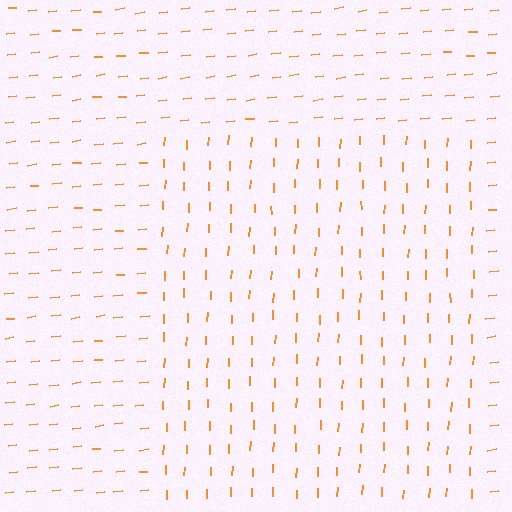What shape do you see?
I see a rectangle.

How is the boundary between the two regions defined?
The boundary is defined purely by a change in line orientation (approximately 81 degrees difference). All lines are the same color and thickness.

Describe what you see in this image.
The image is filled with small orange line segments. A rectangle region in the image has lines oriented differently from the surrounding lines, creating a visible texture boundary.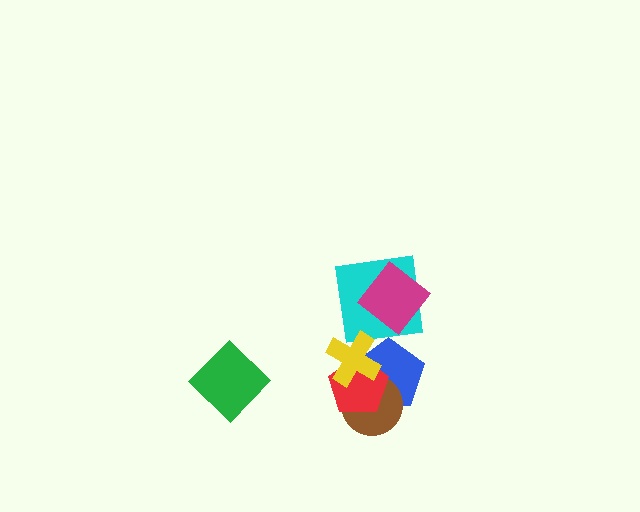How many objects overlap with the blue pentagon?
3 objects overlap with the blue pentagon.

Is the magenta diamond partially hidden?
No, no other shape covers it.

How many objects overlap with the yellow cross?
3 objects overlap with the yellow cross.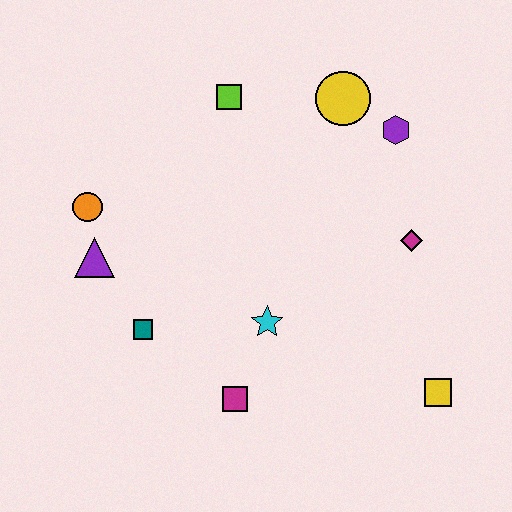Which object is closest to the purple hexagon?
The yellow circle is closest to the purple hexagon.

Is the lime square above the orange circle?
Yes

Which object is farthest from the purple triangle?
The yellow square is farthest from the purple triangle.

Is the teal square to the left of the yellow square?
Yes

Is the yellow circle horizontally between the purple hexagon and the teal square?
Yes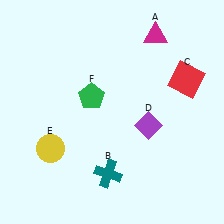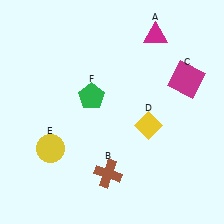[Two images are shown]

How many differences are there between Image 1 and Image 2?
There are 3 differences between the two images.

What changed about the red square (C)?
In Image 1, C is red. In Image 2, it changed to magenta.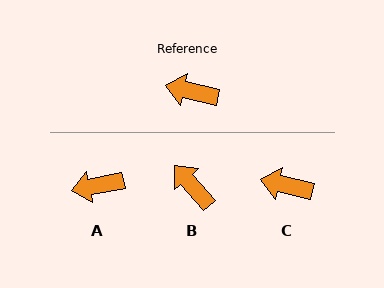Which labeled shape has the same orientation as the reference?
C.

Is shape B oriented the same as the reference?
No, it is off by about 36 degrees.